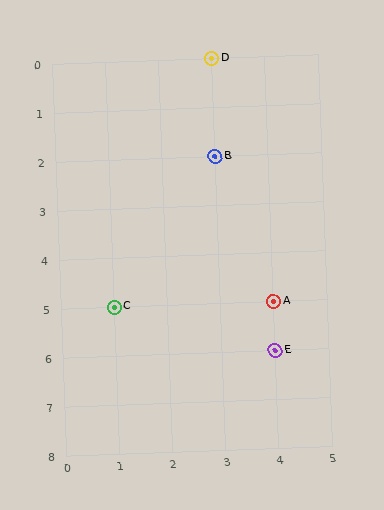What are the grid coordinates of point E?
Point E is at grid coordinates (4, 6).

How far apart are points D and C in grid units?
Points D and C are 2 columns and 5 rows apart (about 5.4 grid units diagonally).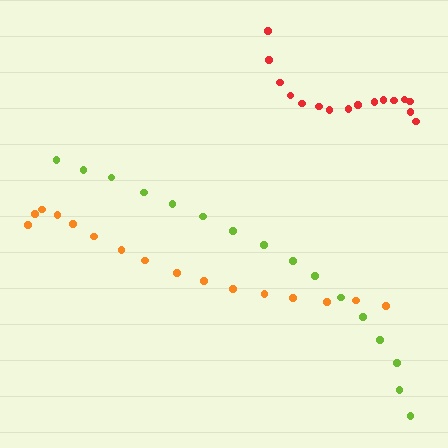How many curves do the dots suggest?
There are 3 distinct paths.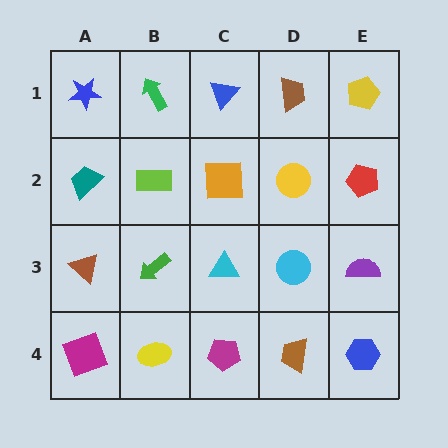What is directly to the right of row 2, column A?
A lime rectangle.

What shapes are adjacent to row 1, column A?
A teal trapezoid (row 2, column A), a green arrow (row 1, column B).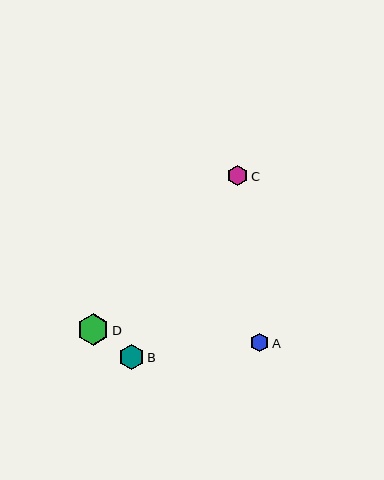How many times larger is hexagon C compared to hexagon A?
Hexagon C is approximately 1.1 times the size of hexagon A.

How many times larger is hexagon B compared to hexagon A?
Hexagon B is approximately 1.3 times the size of hexagon A.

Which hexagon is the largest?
Hexagon D is the largest with a size of approximately 31 pixels.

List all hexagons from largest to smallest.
From largest to smallest: D, B, C, A.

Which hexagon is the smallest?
Hexagon A is the smallest with a size of approximately 19 pixels.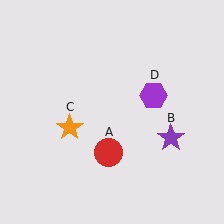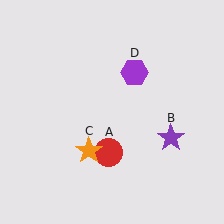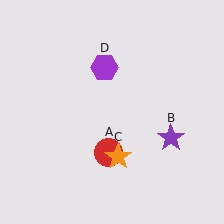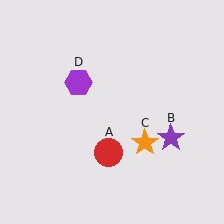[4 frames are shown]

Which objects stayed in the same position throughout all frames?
Red circle (object A) and purple star (object B) remained stationary.